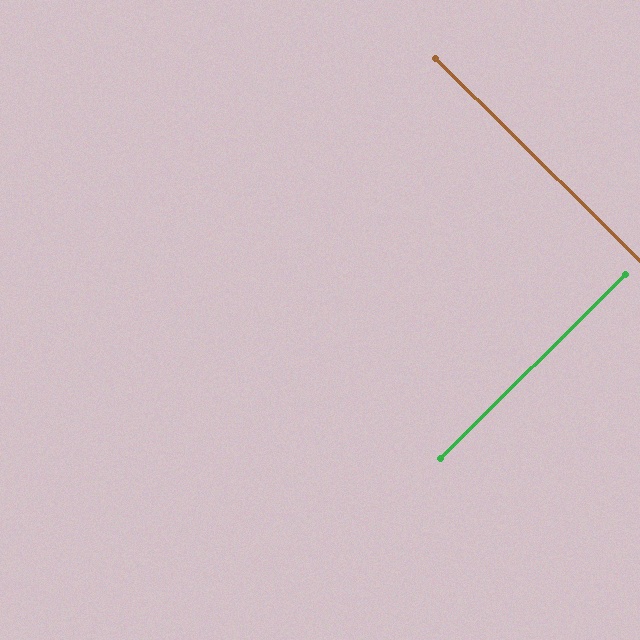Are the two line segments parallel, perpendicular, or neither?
Perpendicular — they meet at approximately 89°.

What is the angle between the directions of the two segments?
Approximately 89 degrees.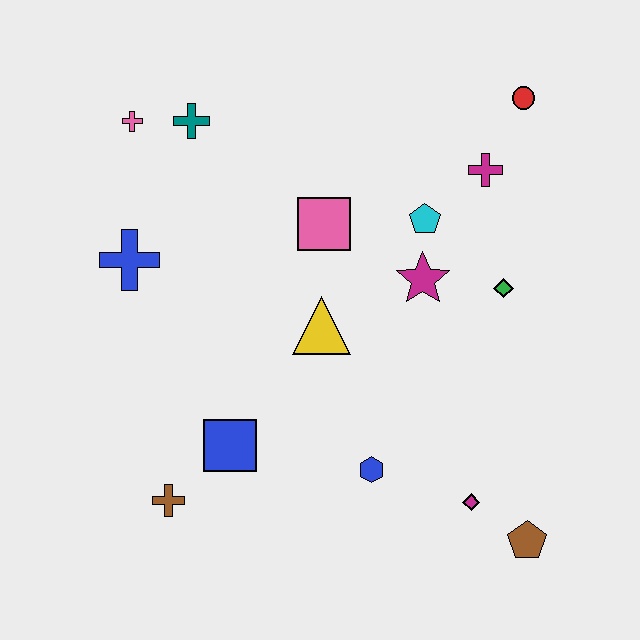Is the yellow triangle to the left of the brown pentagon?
Yes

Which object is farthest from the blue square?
The red circle is farthest from the blue square.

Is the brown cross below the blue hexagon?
Yes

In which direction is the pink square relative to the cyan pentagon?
The pink square is to the left of the cyan pentagon.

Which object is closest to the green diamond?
The magenta star is closest to the green diamond.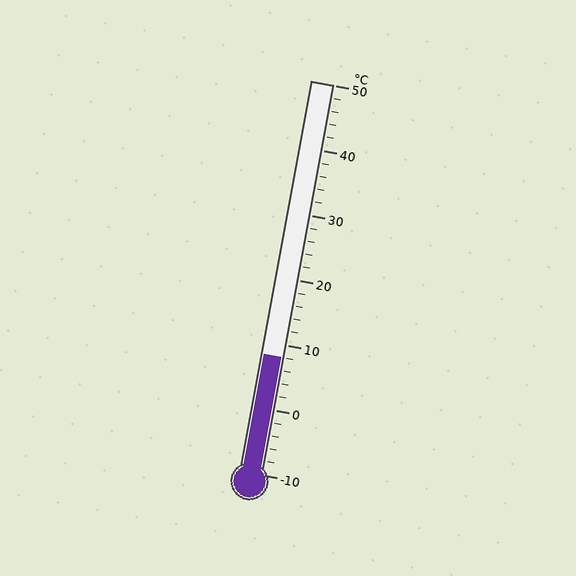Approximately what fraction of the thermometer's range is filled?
The thermometer is filled to approximately 30% of its range.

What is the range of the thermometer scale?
The thermometer scale ranges from -10°C to 50°C.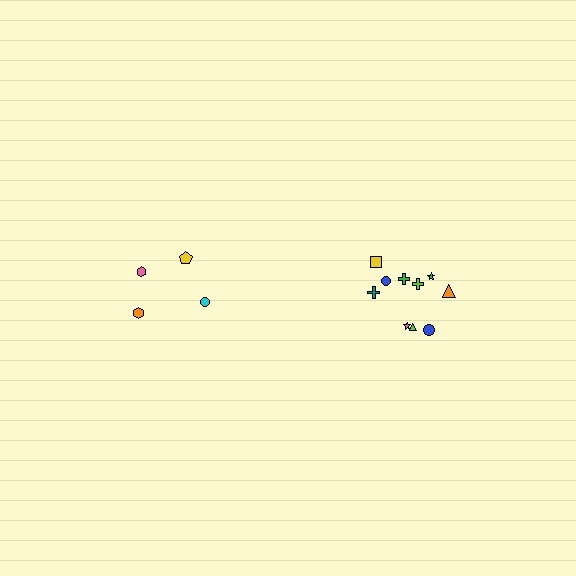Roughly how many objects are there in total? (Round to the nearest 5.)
Roughly 15 objects in total.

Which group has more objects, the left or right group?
The right group.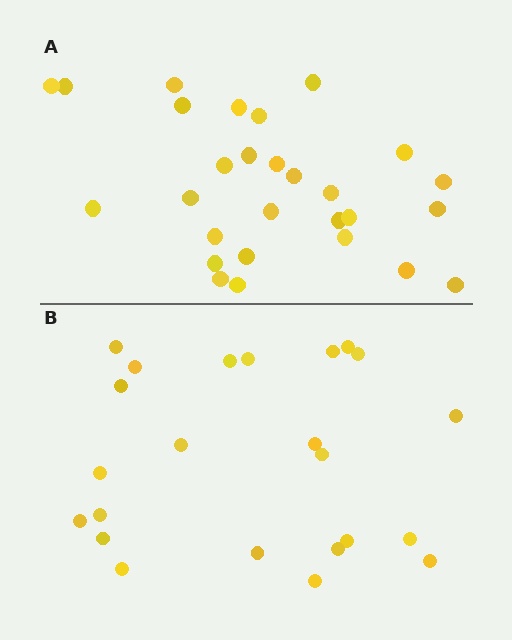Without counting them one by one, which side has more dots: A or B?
Region A (the top region) has more dots.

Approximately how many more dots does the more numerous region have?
Region A has about 5 more dots than region B.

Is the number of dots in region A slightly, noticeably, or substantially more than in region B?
Region A has only slightly more — the two regions are fairly close. The ratio is roughly 1.2 to 1.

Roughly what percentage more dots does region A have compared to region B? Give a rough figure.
About 20% more.